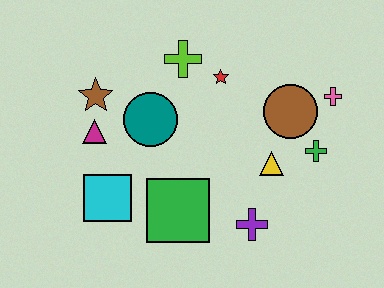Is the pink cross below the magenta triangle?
No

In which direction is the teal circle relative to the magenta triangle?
The teal circle is to the right of the magenta triangle.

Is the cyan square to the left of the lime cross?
Yes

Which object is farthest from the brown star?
The pink cross is farthest from the brown star.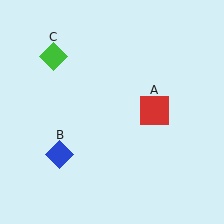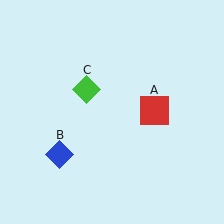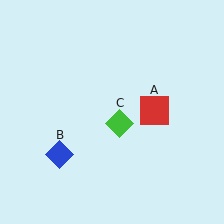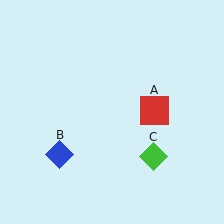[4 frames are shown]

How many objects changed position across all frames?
1 object changed position: green diamond (object C).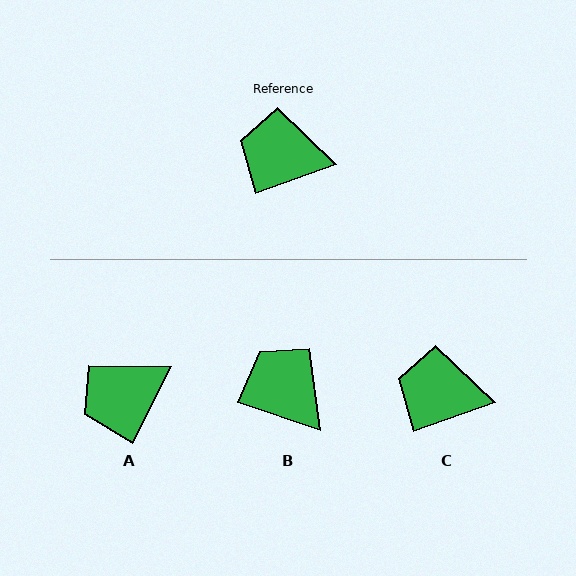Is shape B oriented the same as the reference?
No, it is off by about 39 degrees.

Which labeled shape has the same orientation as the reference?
C.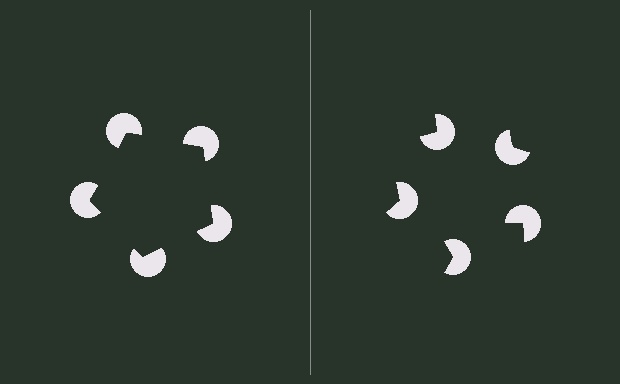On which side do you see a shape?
An illusory pentagon appears on the left side. On the right side the wedge cuts are rotated, so no coherent shape forms.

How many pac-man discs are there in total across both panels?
10 — 5 on each side.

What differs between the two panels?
The pac-man discs are positioned identically on both sides; only the wedge orientations differ. On the left they align to a pentagon; on the right they are misaligned.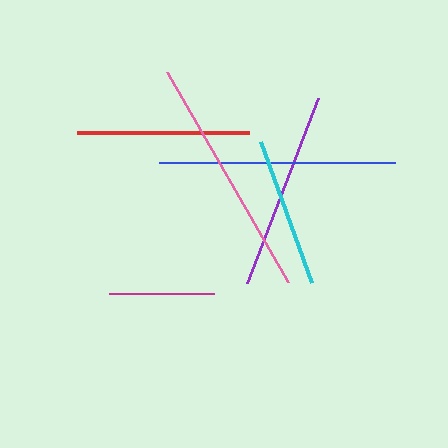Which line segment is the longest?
The pink line is the longest at approximately 242 pixels.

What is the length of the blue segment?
The blue segment is approximately 236 pixels long.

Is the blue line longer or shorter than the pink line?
The pink line is longer than the blue line.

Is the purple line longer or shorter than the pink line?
The pink line is longer than the purple line.